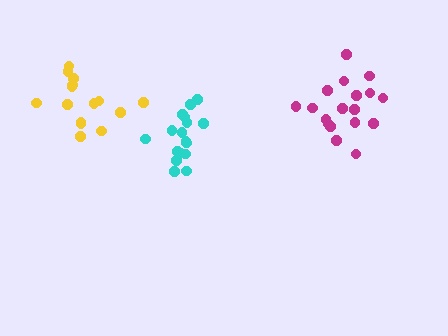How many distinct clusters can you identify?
There are 3 distinct clusters.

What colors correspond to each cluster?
The clusters are colored: cyan, yellow, magenta.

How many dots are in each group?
Group 1: 17 dots, Group 2: 15 dots, Group 3: 18 dots (50 total).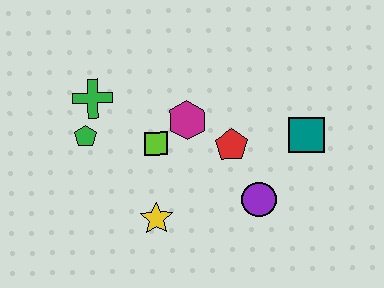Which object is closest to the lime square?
The magenta hexagon is closest to the lime square.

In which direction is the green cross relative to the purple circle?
The green cross is to the left of the purple circle.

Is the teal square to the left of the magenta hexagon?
No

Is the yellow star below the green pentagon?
Yes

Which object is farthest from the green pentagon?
The teal square is farthest from the green pentagon.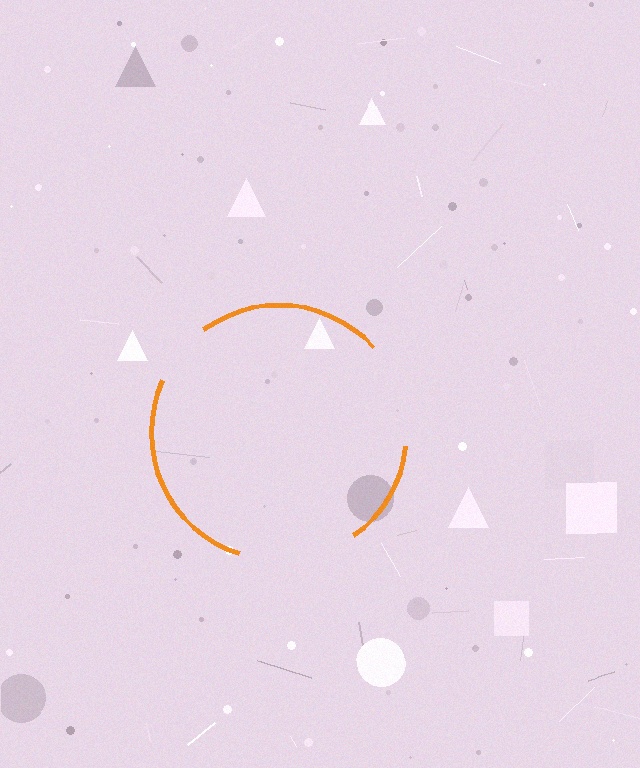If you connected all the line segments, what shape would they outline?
They would outline a circle.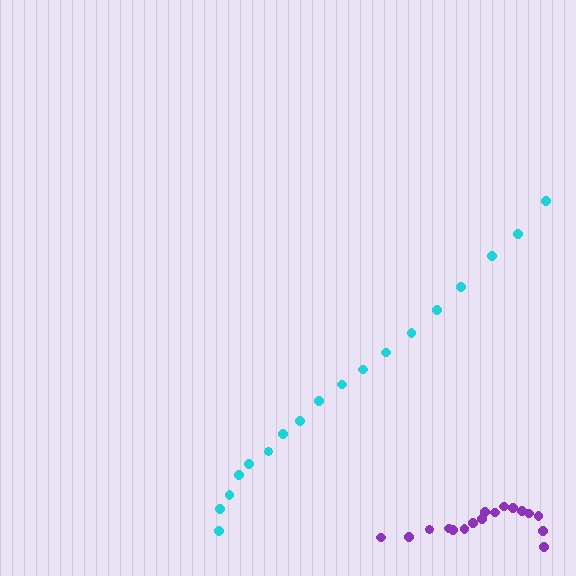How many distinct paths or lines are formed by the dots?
There are 2 distinct paths.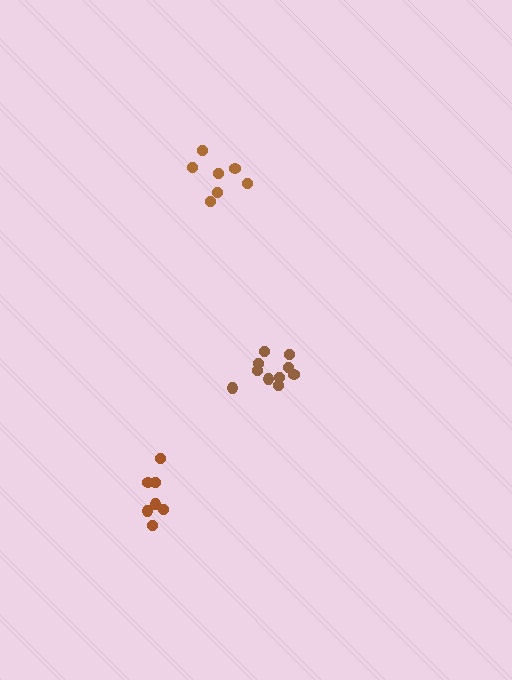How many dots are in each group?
Group 1: 7 dots, Group 2: 10 dots, Group 3: 7 dots (24 total).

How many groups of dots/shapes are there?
There are 3 groups.